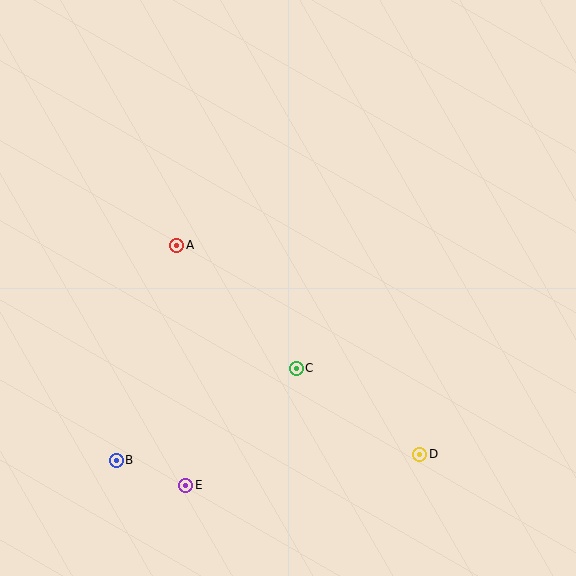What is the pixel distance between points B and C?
The distance between B and C is 202 pixels.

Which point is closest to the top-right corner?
Point C is closest to the top-right corner.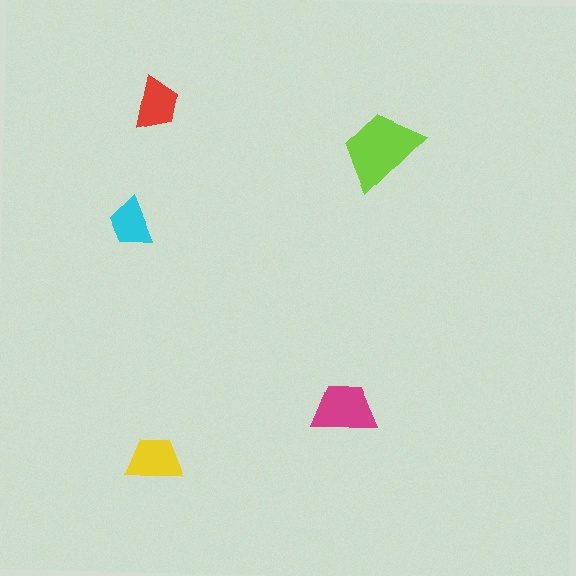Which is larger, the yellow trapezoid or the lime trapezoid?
The lime one.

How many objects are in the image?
There are 5 objects in the image.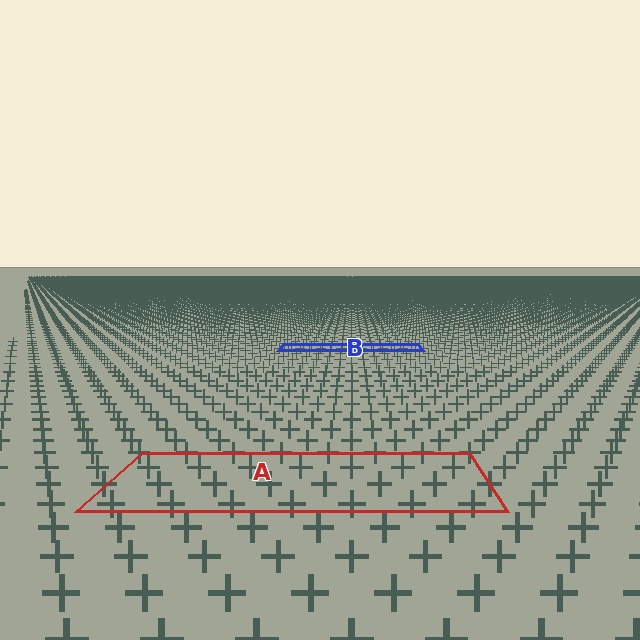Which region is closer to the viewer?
Region A is closer. The texture elements there are larger and more spread out.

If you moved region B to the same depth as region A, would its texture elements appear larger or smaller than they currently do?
They would appear larger. At a closer depth, the same texture elements are projected at a bigger on-screen size.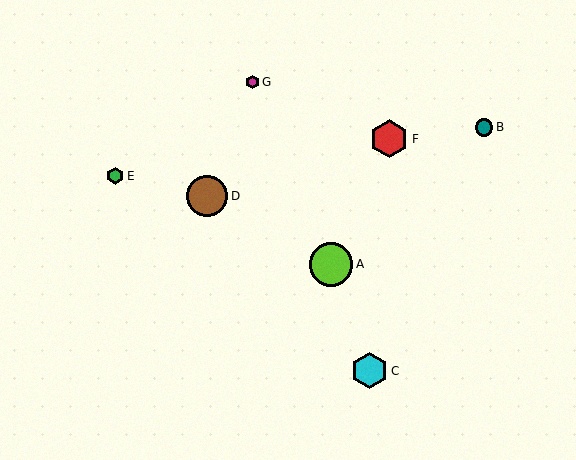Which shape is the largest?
The lime circle (labeled A) is the largest.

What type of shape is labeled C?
Shape C is a cyan hexagon.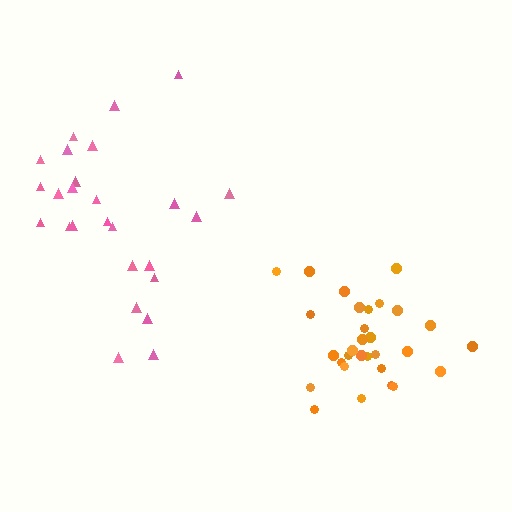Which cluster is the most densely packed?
Orange.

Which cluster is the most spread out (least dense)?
Pink.